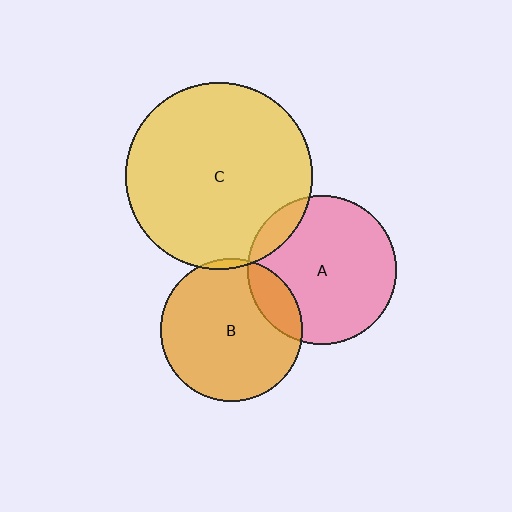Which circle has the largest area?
Circle C (yellow).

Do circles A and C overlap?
Yes.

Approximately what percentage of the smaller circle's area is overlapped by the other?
Approximately 10%.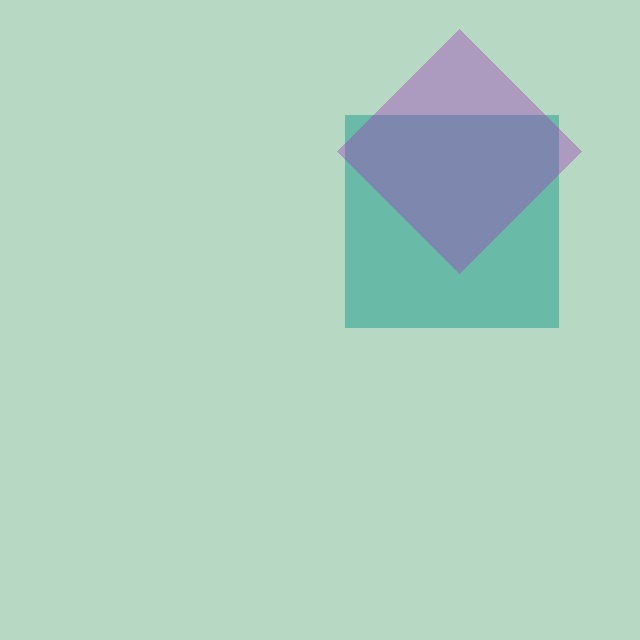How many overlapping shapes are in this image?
There are 2 overlapping shapes in the image.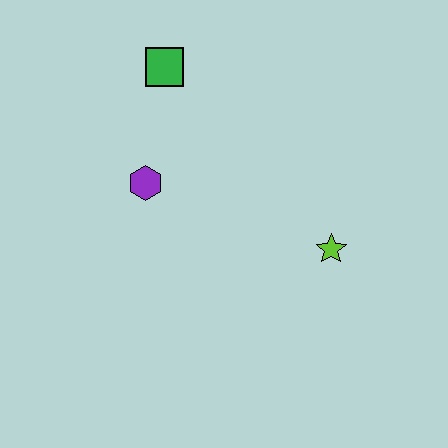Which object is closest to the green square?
The purple hexagon is closest to the green square.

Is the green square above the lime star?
Yes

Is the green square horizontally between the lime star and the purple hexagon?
Yes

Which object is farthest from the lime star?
The green square is farthest from the lime star.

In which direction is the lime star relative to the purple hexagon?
The lime star is to the right of the purple hexagon.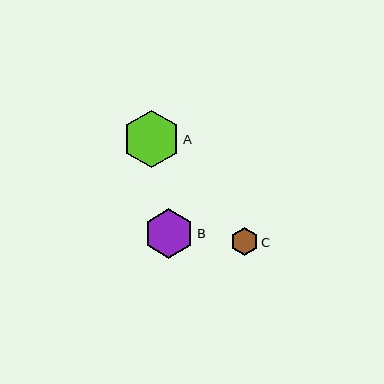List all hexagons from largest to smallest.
From largest to smallest: A, B, C.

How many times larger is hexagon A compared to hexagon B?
Hexagon A is approximately 1.2 times the size of hexagon B.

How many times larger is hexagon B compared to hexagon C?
Hexagon B is approximately 1.8 times the size of hexagon C.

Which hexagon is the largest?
Hexagon A is the largest with a size of approximately 57 pixels.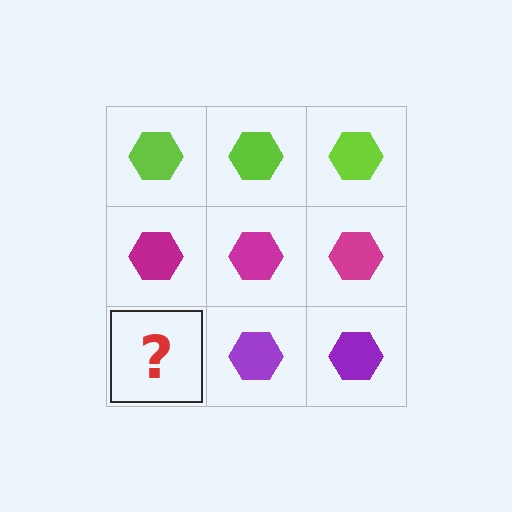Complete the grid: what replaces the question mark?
The question mark should be replaced with a purple hexagon.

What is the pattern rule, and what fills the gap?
The rule is that each row has a consistent color. The gap should be filled with a purple hexagon.